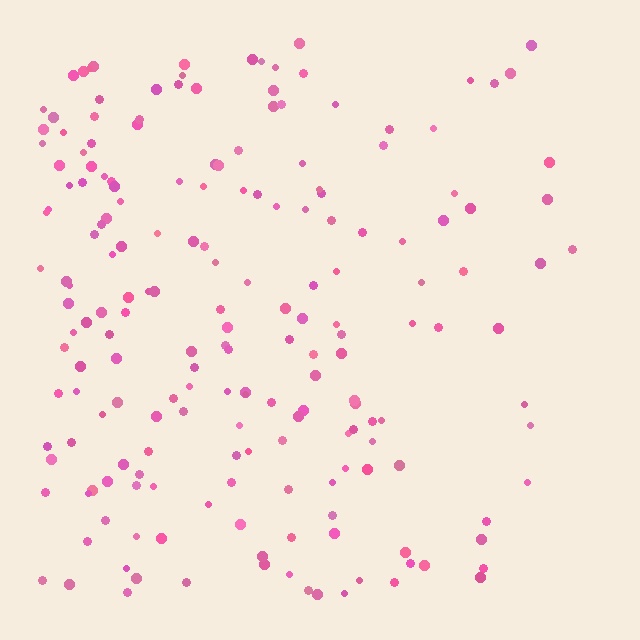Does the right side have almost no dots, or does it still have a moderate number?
Still a moderate number, just noticeably fewer than the left.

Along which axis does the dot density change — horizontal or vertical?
Horizontal.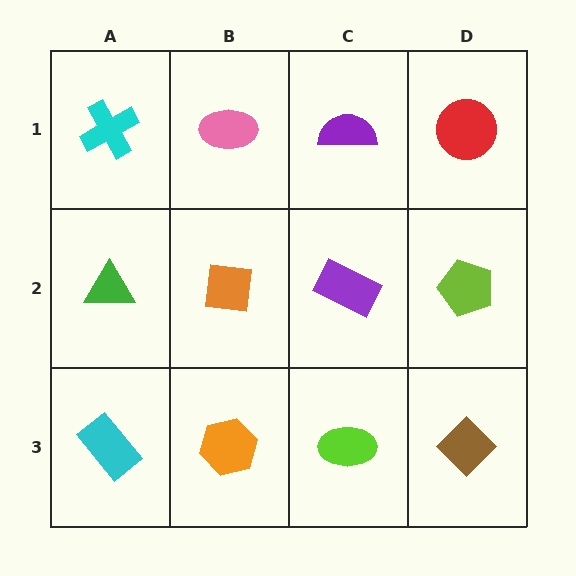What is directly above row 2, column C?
A purple semicircle.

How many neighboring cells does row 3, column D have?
2.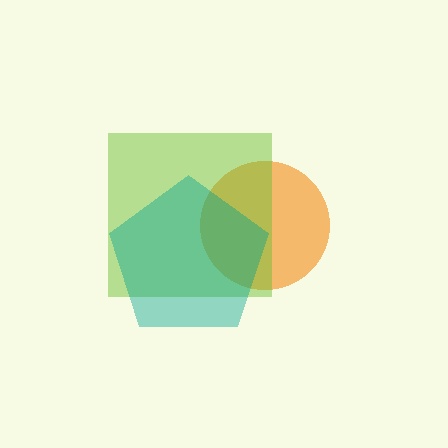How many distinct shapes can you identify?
There are 3 distinct shapes: an orange circle, a lime square, a teal pentagon.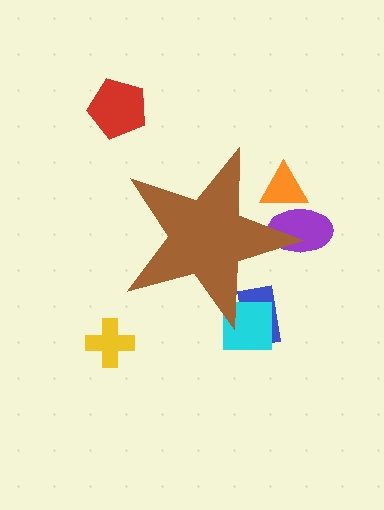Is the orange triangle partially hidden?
Yes, the orange triangle is partially hidden behind the brown star.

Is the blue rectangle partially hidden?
Yes, the blue rectangle is partially hidden behind the brown star.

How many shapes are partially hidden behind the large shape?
4 shapes are partially hidden.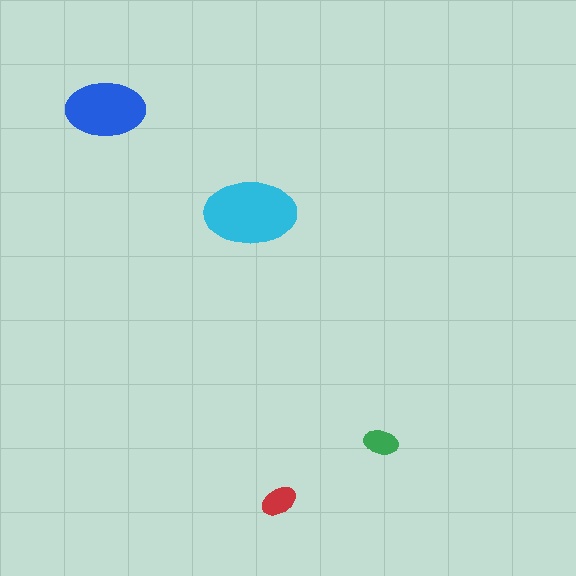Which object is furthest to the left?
The blue ellipse is leftmost.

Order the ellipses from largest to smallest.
the cyan one, the blue one, the red one, the green one.